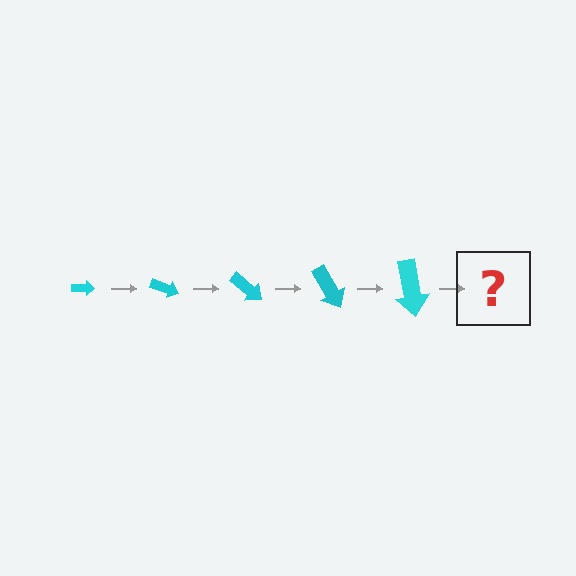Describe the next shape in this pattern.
It should be an arrow, larger than the previous one and rotated 100 degrees from the start.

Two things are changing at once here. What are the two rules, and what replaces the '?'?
The two rules are that the arrow grows larger each step and it rotates 20 degrees each step. The '?' should be an arrow, larger than the previous one and rotated 100 degrees from the start.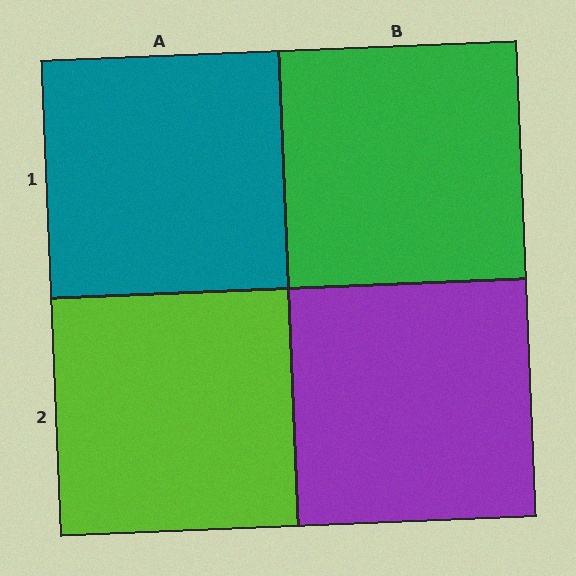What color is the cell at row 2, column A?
Lime.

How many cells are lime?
1 cell is lime.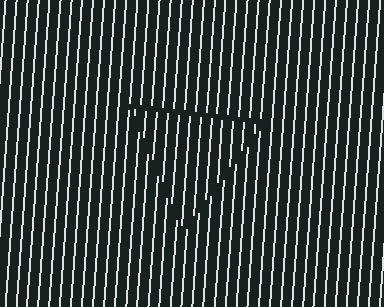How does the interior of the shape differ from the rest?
The interior of the shape contains the same grating, shifted by half a period — the contour is defined by the phase discontinuity where line-ends from the inner and outer gratings abut.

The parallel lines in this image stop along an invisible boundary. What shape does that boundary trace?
An illusory triangle. The interior of the shape contains the same grating, shifted by half a period — the contour is defined by the phase discontinuity where line-ends from the inner and outer gratings abut.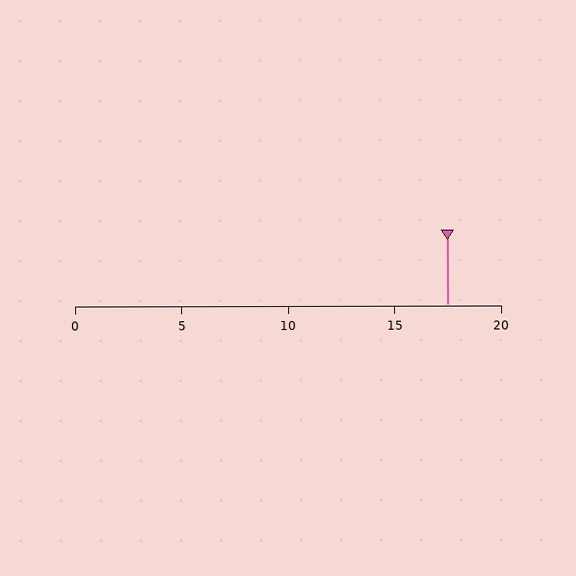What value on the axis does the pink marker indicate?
The marker indicates approximately 17.5.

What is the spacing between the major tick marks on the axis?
The major ticks are spaced 5 apart.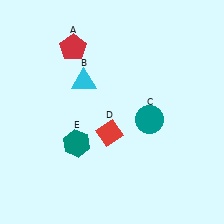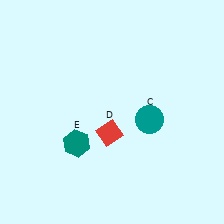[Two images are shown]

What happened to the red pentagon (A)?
The red pentagon (A) was removed in Image 2. It was in the top-left area of Image 1.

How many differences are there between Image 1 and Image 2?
There are 2 differences between the two images.